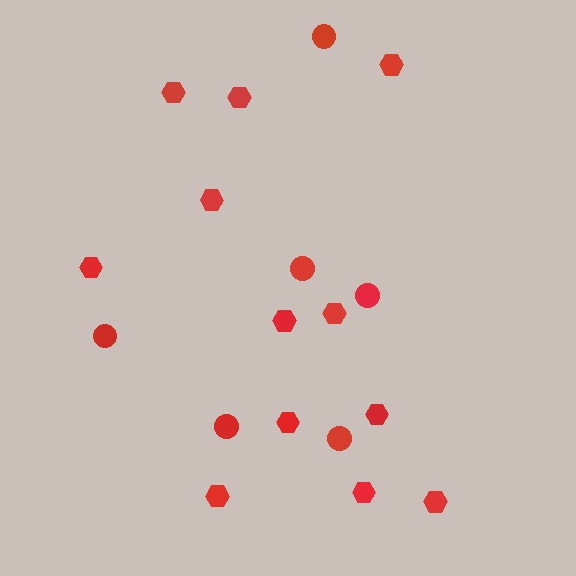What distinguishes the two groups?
There are 2 groups: one group of circles (6) and one group of hexagons (12).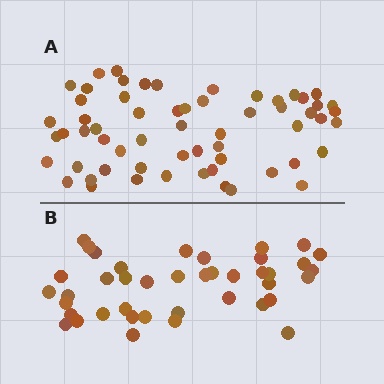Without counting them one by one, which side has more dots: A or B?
Region A (the top region) has more dots.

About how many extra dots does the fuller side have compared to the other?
Region A has approximately 20 more dots than region B.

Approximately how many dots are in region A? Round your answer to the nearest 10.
About 60 dots.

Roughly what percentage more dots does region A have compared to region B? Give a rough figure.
About 45% more.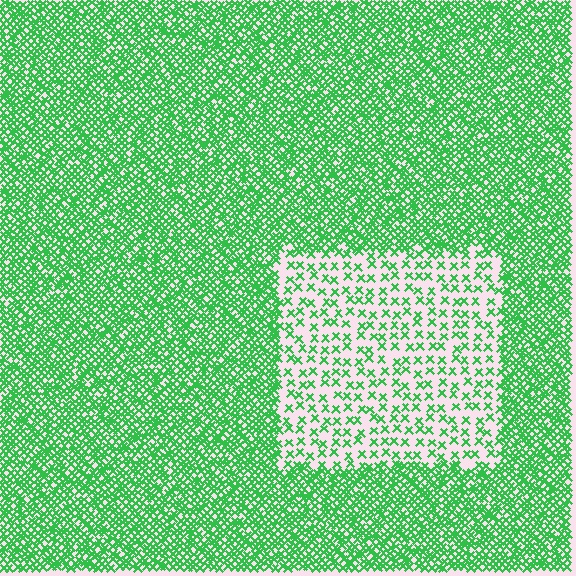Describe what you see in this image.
The image contains small green elements arranged at two different densities. A rectangle-shaped region is visible where the elements are less densely packed than the surrounding area.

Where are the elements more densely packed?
The elements are more densely packed outside the rectangle boundary.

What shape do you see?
I see a rectangle.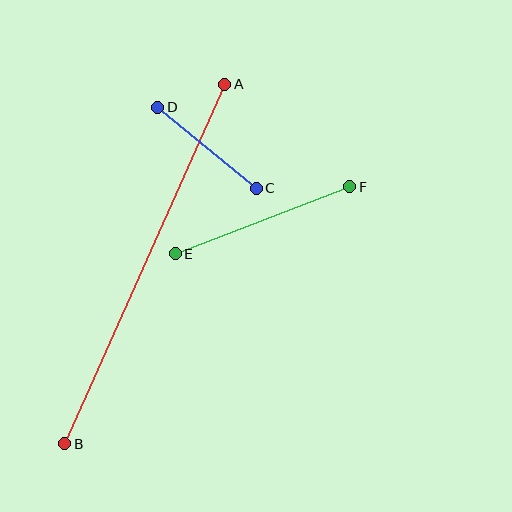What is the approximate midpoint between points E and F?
The midpoint is at approximately (262, 220) pixels.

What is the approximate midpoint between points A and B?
The midpoint is at approximately (145, 264) pixels.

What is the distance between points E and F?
The distance is approximately 187 pixels.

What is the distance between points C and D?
The distance is approximately 128 pixels.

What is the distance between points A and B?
The distance is approximately 394 pixels.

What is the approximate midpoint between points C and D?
The midpoint is at approximately (207, 148) pixels.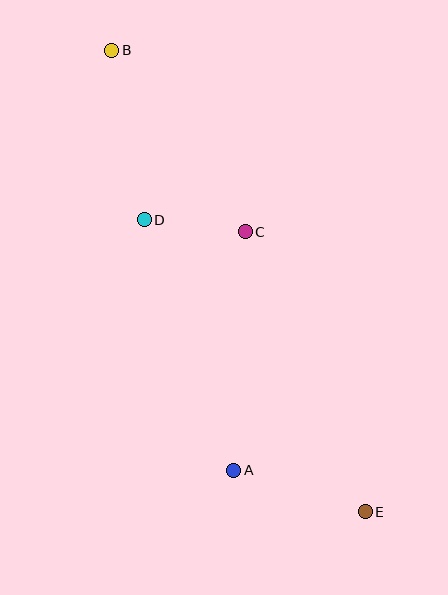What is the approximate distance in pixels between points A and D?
The distance between A and D is approximately 266 pixels.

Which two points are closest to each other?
Points C and D are closest to each other.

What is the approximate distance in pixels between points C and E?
The distance between C and E is approximately 305 pixels.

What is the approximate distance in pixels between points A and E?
The distance between A and E is approximately 138 pixels.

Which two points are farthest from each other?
Points B and E are farthest from each other.